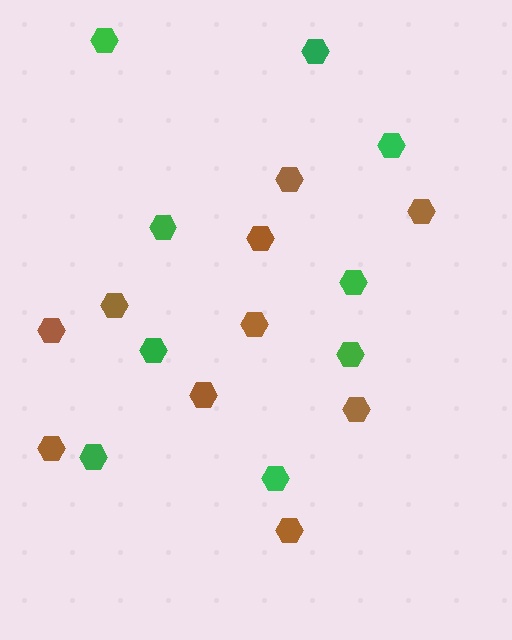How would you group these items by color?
There are 2 groups: one group of brown hexagons (10) and one group of green hexagons (9).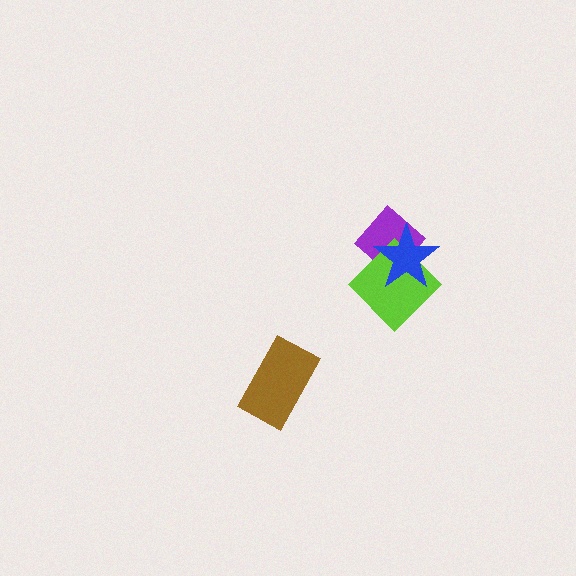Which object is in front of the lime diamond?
The blue star is in front of the lime diamond.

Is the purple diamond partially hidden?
Yes, it is partially covered by another shape.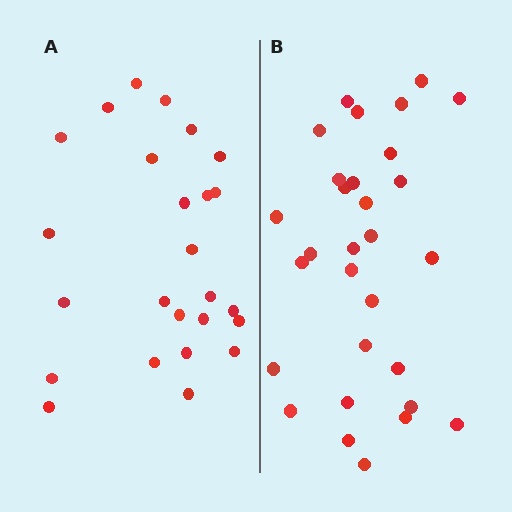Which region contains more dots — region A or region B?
Region B (the right region) has more dots.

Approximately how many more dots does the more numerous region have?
Region B has about 5 more dots than region A.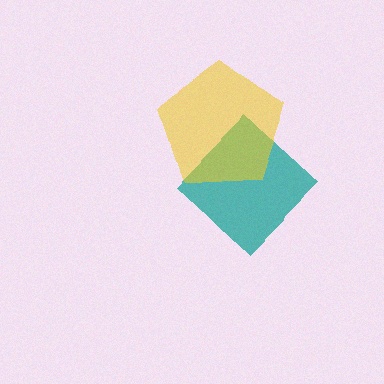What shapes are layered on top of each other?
The layered shapes are: a teal diamond, a yellow pentagon.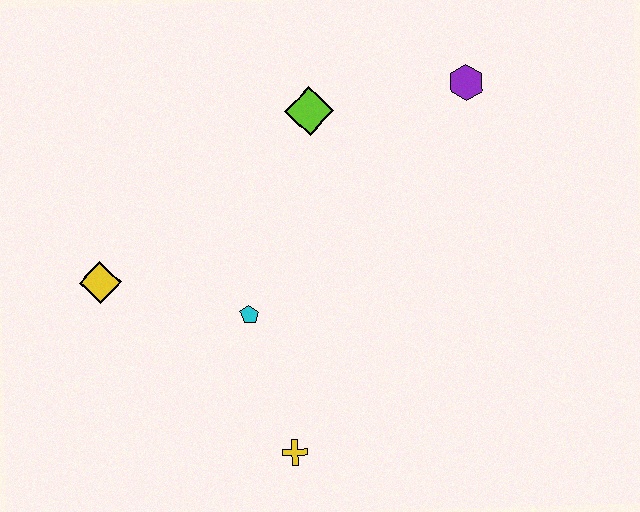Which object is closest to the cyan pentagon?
The yellow cross is closest to the cyan pentagon.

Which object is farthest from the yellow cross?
The purple hexagon is farthest from the yellow cross.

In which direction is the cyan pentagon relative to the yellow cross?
The cyan pentagon is above the yellow cross.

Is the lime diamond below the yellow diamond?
No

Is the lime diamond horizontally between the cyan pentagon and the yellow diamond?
No